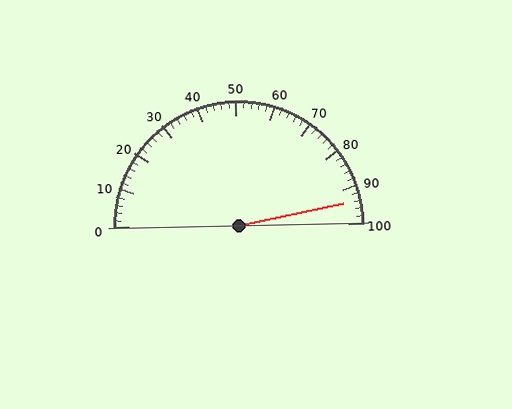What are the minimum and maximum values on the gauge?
The gauge ranges from 0 to 100.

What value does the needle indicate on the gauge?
The needle indicates approximately 94.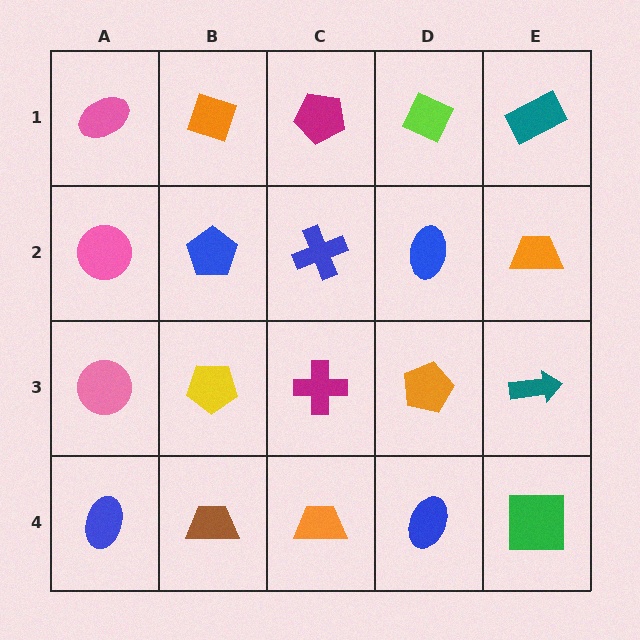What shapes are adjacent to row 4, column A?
A pink circle (row 3, column A), a brown trapezoid (row 4, column B).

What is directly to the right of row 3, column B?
A magenta cross.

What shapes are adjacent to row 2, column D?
A lime diamond (row 1, column D), an orange pentagon (row 3, column D), a blue cross (row 2, column C), an orange trapezoid (row 2, column E).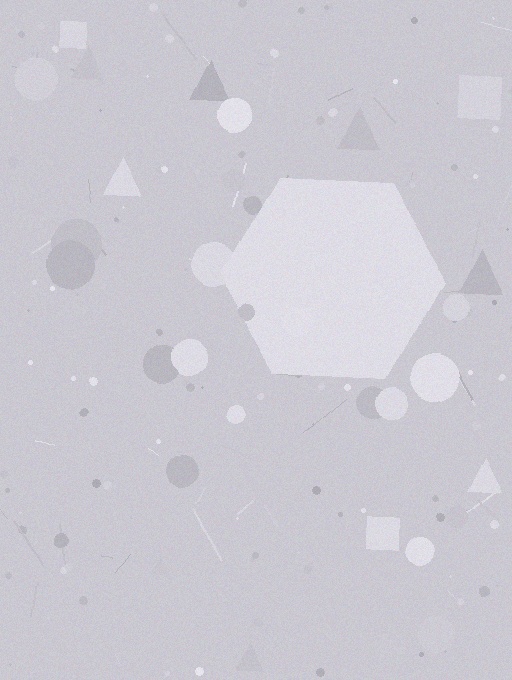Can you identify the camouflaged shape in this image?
The camouflaged shape is a hexagon.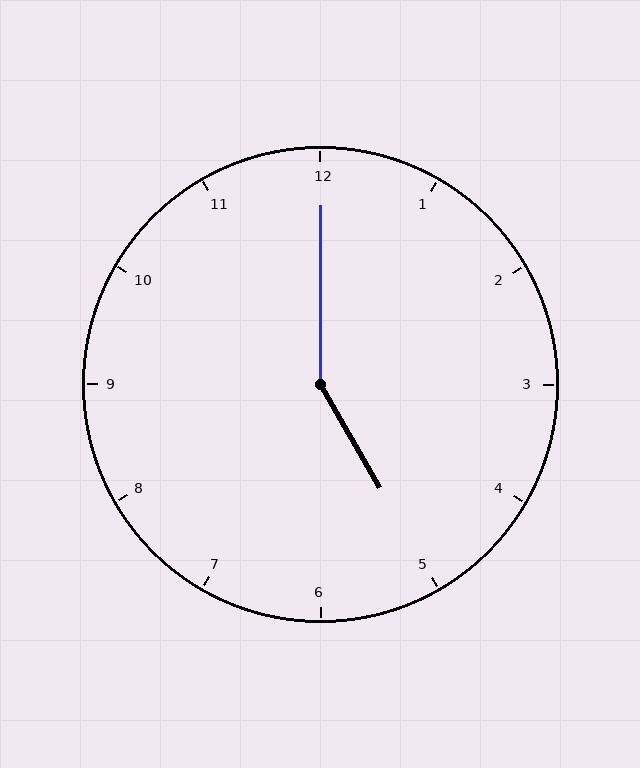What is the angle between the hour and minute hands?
Approximately 150 degrees.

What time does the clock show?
5:00.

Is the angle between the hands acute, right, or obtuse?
It is obtuse.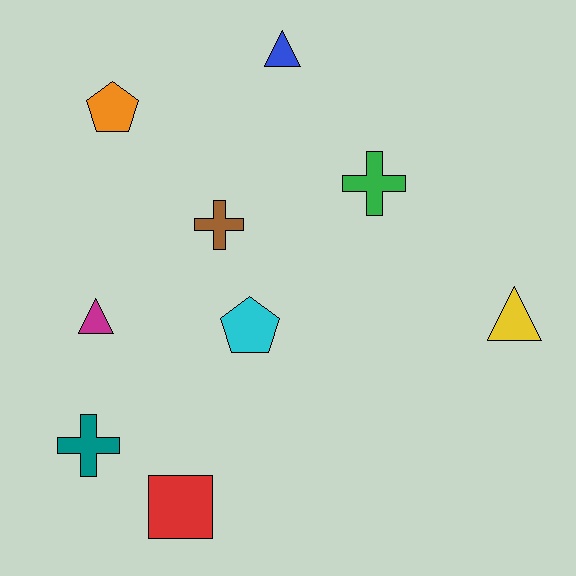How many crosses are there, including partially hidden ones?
There are 3 crosses.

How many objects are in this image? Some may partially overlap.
There are 9 objects.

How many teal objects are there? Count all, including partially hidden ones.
There is 1 teal object.